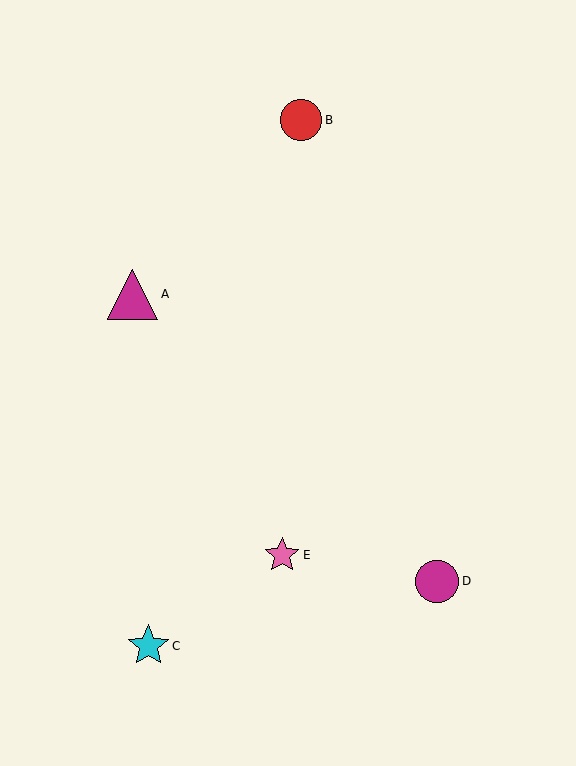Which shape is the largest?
The magenta triangle (labeled A) is the largest.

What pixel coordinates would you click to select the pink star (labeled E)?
Click at (282, 555) to select the pink star E.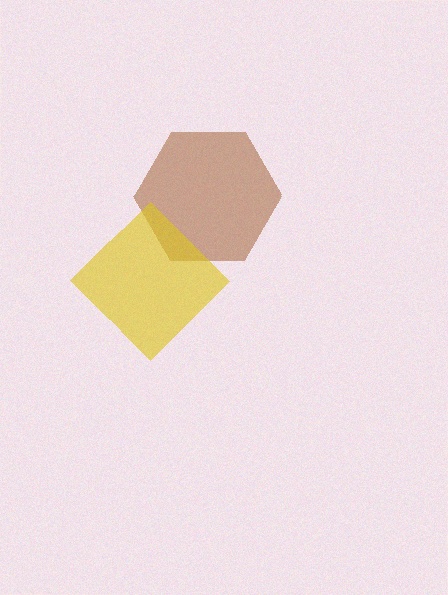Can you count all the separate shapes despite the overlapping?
Yes, there are 2 separate shapes.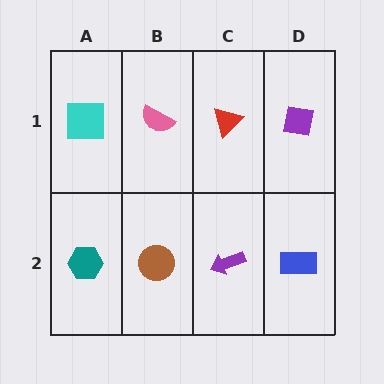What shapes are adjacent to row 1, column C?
A purple arrow (row 2, column C), a pink semicircle (row 1, column B), a purple square (row 1, column D).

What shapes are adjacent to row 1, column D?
A blue rectangle (row 2, column D), a red triangle (row 1, column C).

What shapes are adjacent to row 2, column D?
A purple square (row 1, column D), a purple arrow (row 2, column C).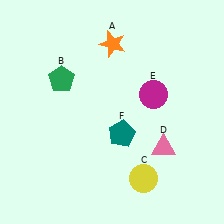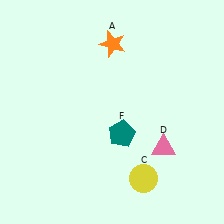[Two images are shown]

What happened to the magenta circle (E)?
The magenta circle (E) was removed in Image 2. It was in the top-right area of Image 1.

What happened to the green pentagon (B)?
The green pentagon (B) was removed in Image 2. It was in the top-left area of Image 1.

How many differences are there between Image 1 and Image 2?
There are 2 differences between the two images.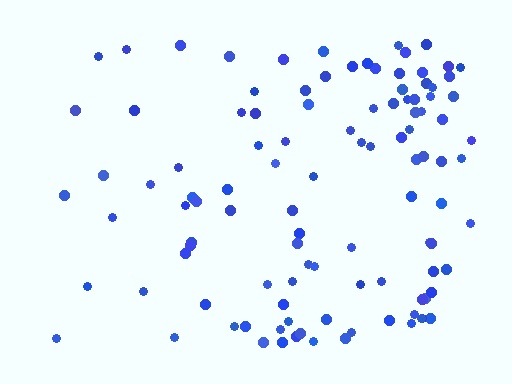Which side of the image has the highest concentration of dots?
The right.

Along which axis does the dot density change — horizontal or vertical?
Horizontal.